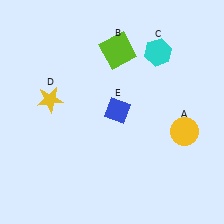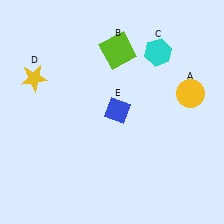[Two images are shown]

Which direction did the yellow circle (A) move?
The yellow circle (A) moved up.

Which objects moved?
The objects that moved are: the yellow circle (A), the yellow star (D).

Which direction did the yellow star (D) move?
The yellow star (D) moved up.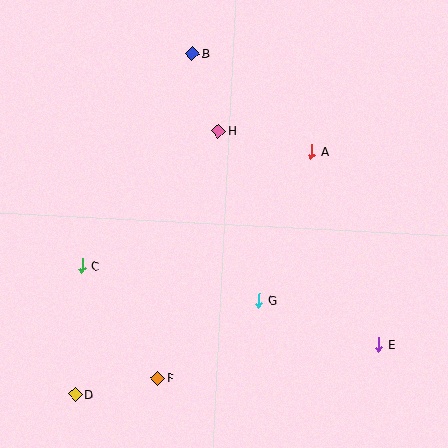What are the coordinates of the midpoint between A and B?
The midpoint between A and B is at (252, 102).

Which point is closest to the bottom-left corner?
Point D is closest to the bottom-left corner.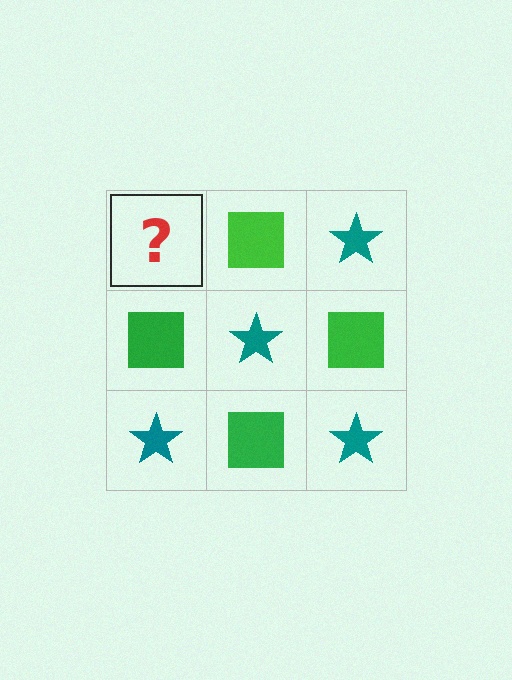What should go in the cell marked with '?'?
The missing cell should contain a teal star.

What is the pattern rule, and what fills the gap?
The rule is that it alternates teal star and green square in a checkerboard pattern. The gap should be filled with a teal star.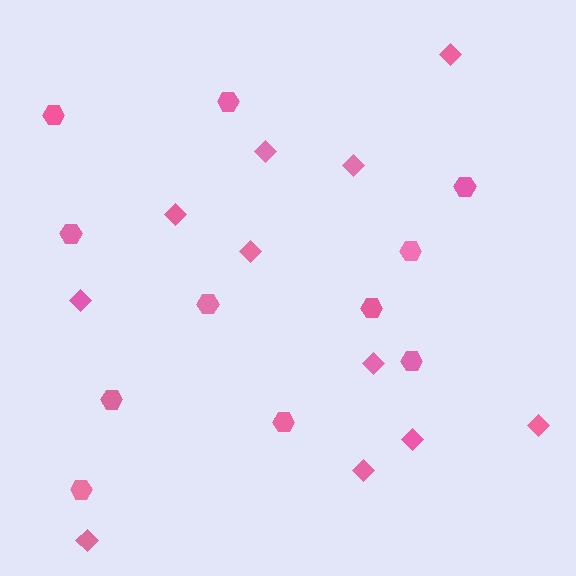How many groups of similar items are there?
There are 2 groups: one group of diamonds (11) and one group of hexagons (11).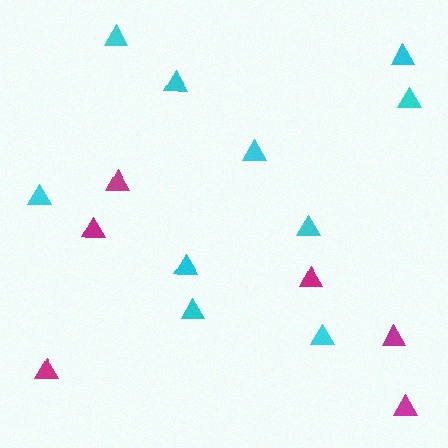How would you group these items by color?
There are 2 groups: one group of magenta triangles (6) and one group of cyan triangles (10).